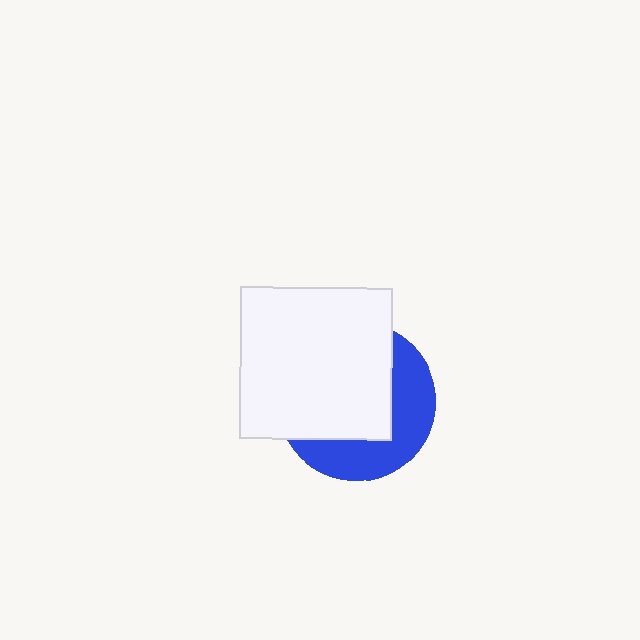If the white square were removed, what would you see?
You would see the complete blue circle.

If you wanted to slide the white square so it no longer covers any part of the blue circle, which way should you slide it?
Slide it toward the upper-left — that is the most direct way to separate the two shapes.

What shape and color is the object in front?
The object in front is a white square.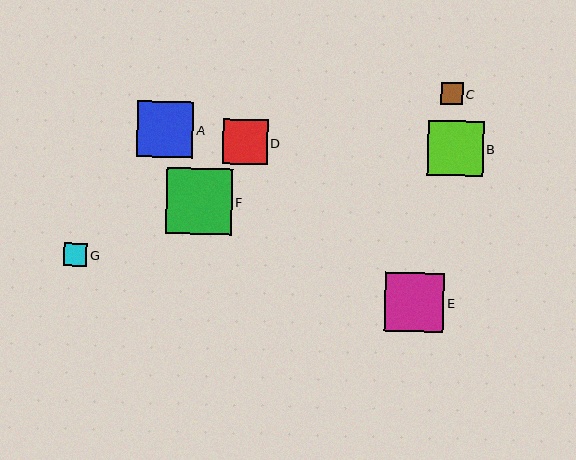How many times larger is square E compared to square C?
Square E is approximately 2.7 times the size of square C.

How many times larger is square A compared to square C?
Square A is approximately 2.5 times the size of square C.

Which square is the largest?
Square F is the largest with a size of approximately 66 pixels.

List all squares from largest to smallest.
From largest to smallest: F, E, A, B, D, G, C.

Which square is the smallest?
Square C is the smallest with a size of approximately 22 pixels.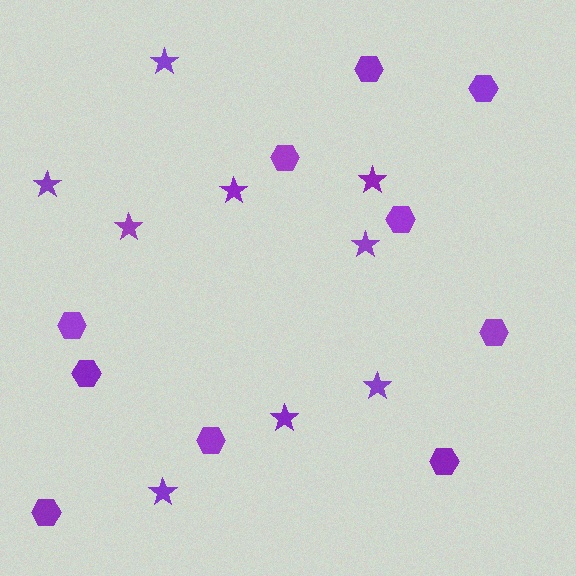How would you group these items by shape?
There are 2 groups: one group of hexagons (10) and one group of stars (9).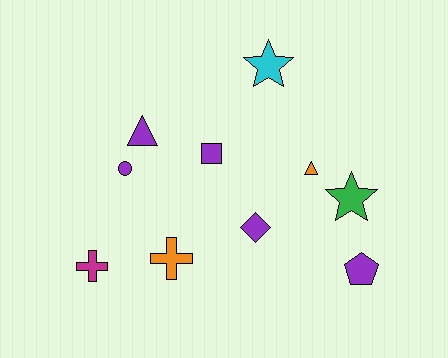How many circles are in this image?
There is 1 circle.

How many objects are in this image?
There are 10 objects.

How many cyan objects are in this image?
There is 1 cyan object.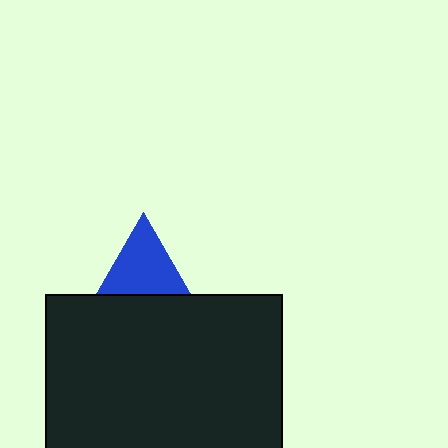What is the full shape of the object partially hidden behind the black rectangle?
The partially hidden object is a blue triangle.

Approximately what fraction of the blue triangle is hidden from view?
Roughly 33% of the blue triangle is hidden behind the black rectangle.